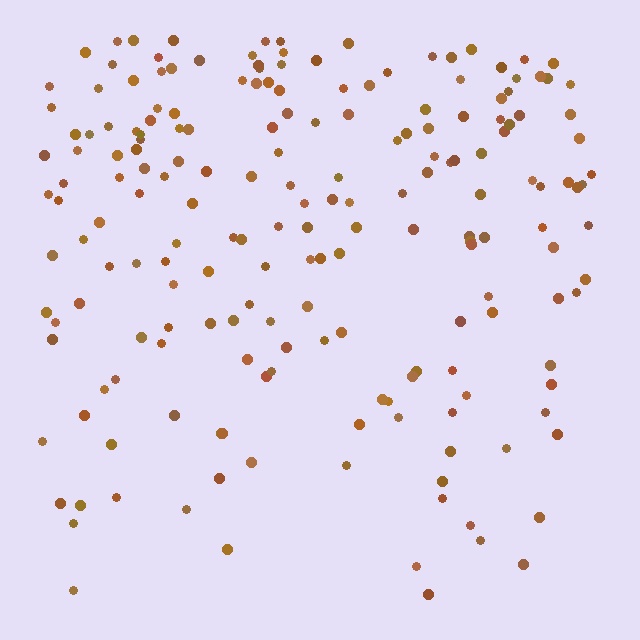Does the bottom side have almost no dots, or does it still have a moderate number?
Still a moderate number, just noticeably fewer than the top.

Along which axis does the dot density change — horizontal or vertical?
Vertical.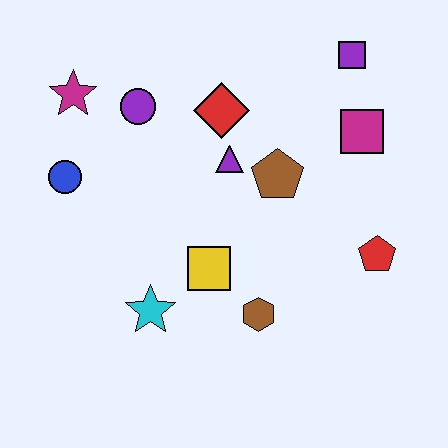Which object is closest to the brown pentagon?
The purple triangle is closest to the brown pentagon.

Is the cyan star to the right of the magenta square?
No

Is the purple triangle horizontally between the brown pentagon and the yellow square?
Yes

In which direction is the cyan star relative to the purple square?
The cyan star is below the purple square.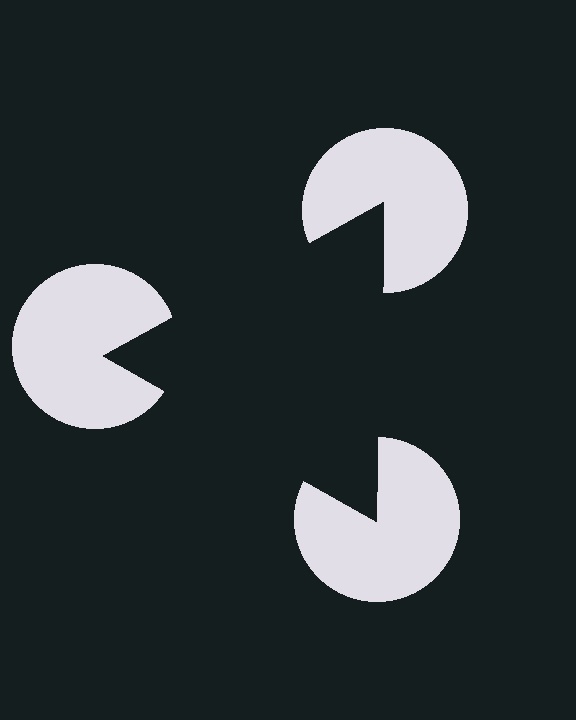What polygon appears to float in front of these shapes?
An illusory triangle — its edges are inferred from the aligned wedge cuts in the pac-man discs, not physically drawn.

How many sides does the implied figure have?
3 sides.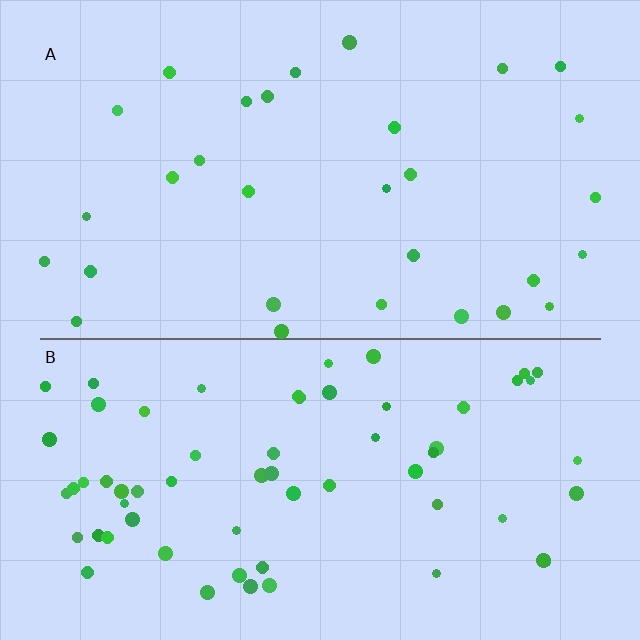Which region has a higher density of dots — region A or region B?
B (the bottom).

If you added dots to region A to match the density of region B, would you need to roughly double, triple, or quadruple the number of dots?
Approximately double.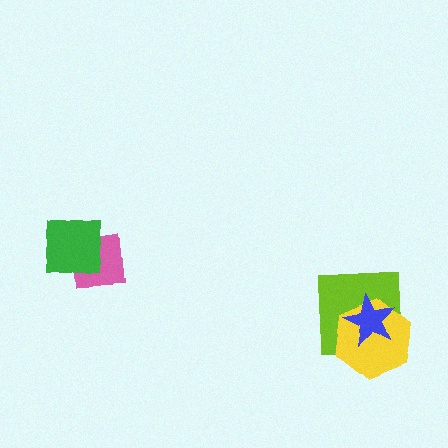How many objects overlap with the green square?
1 object overlaps with the green square.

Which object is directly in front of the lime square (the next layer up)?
The yellow hexagon is directly in front of the lime square.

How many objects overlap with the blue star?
2 objects overlap with the blue star.